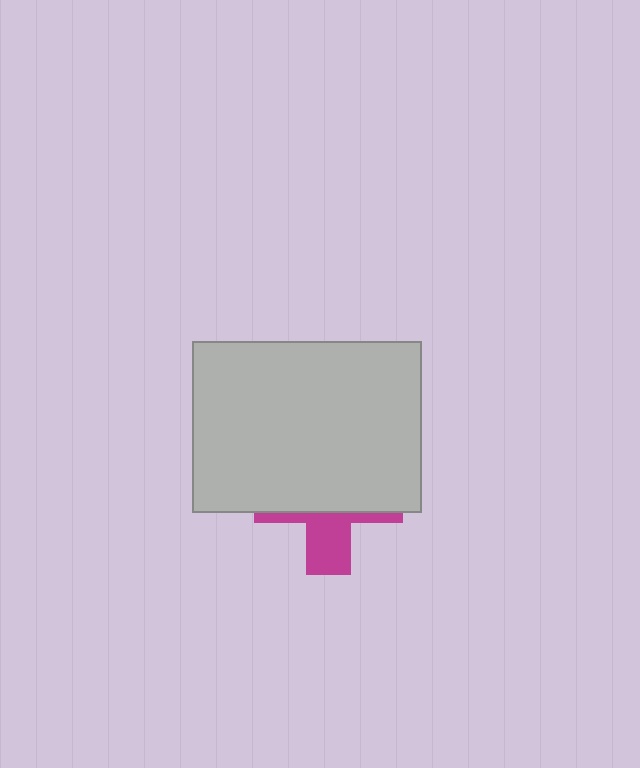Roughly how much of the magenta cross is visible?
A small part of it is visible (roughly 33%).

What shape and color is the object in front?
The object in front is a light gray rectangle.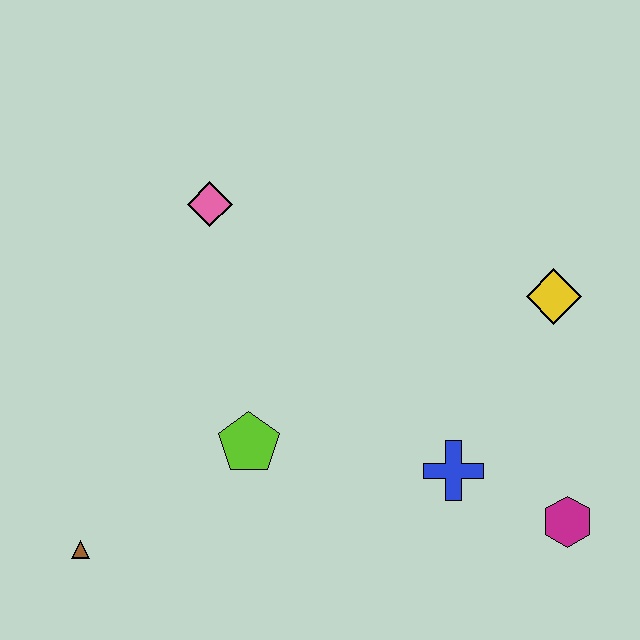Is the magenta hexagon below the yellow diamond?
Yes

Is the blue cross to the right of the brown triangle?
Yes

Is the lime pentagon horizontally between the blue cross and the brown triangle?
Yes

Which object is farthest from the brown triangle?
The yellow diamond is farthest from the brown triangle.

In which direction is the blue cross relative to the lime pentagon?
The blue cross is to the right of the lime pentagon.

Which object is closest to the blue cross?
The magenta hexagon is closest to the blue cross.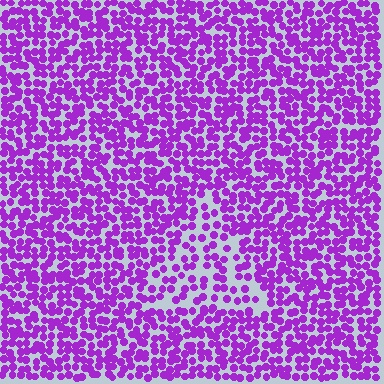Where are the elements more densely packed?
The elements are more densely packed outside the triangle boundary.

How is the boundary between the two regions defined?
The boundary is defined by a change in element density (approximately 1.8x ratio). All elements are the same color, size, and shape.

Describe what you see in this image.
The image contains small purple elements arranged at two different densities. A triangle-shaped region is visible where the elements are less densely packed than the surrounding area.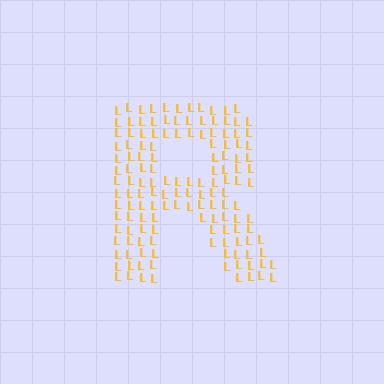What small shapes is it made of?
It is made of small letter L's.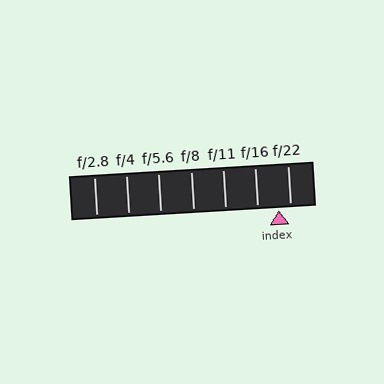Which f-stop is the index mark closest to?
The index mark is closest to f/22.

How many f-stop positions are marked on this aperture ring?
There are 7 f-stop positions marked.